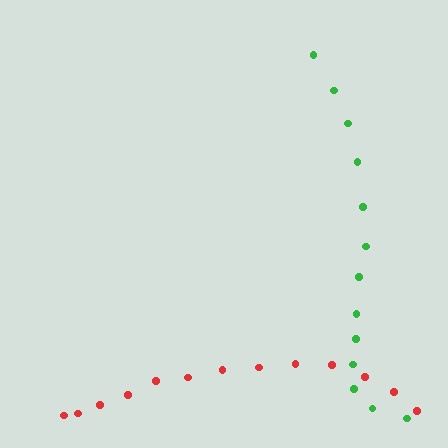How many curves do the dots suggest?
There are 2 distinct paths.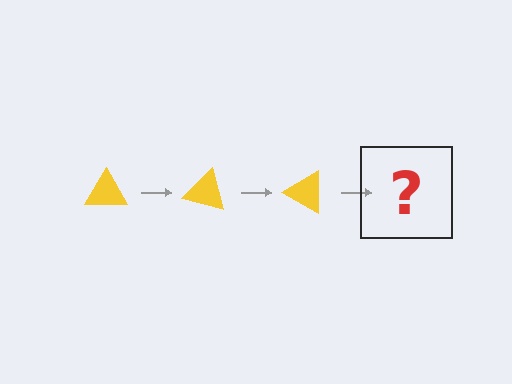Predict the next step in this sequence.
The next step is a yellow triangle rotated 45 degrees.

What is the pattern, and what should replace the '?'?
The pattern is that the triangle rotates 15 degrees each step. The '?' should be a yellow triangle rotated 45 degrees.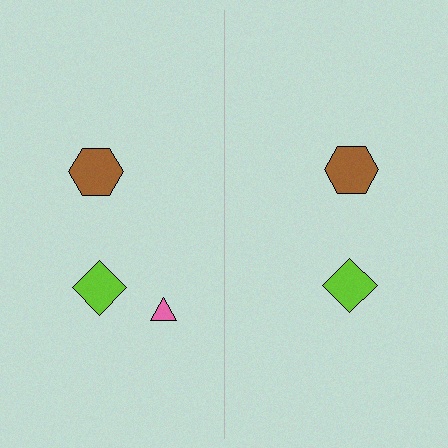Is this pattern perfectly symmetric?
No, the pattern is not perfectly symmetric. A pink triangle is missing from the right side.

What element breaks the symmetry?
A pink triangle is missing from the right side.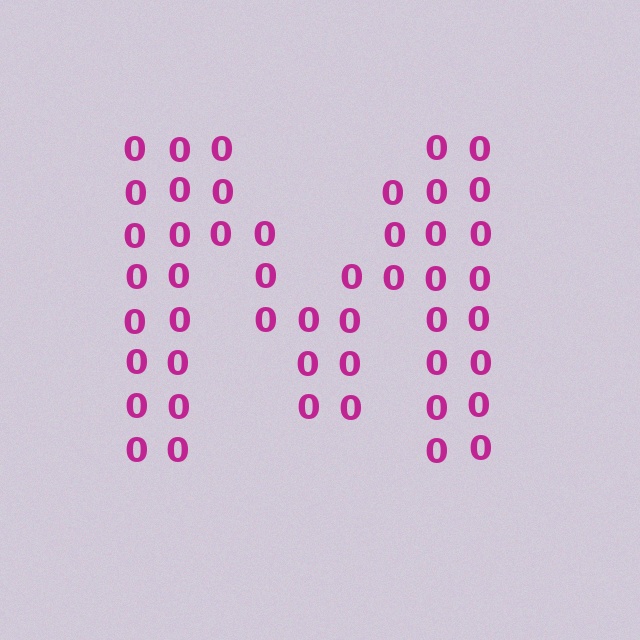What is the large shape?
The large shape is the letter M.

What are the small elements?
The small elements are digit 0's.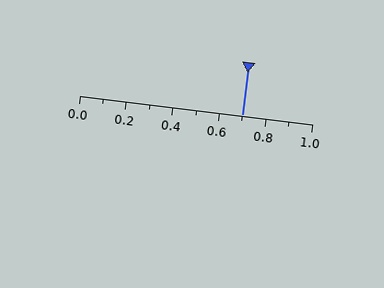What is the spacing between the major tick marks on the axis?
The major ticks are spaced 0.2 apart.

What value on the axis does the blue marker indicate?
The marker indicates approximately 0.7.